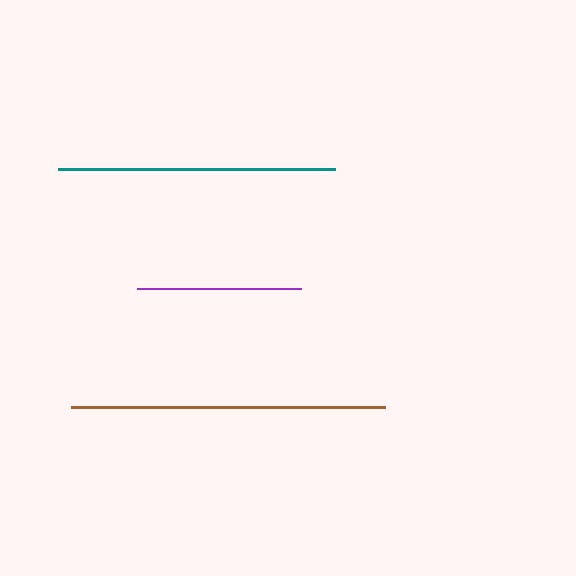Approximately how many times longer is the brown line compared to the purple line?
The brown line is approximately 1.9 times the length of the purple line.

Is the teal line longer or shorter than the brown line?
The brown line is longer than the teal line.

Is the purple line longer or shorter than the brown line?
The brown line is longer than the purple line.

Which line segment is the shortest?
The purple line is the shortest at approximately 164 pixels.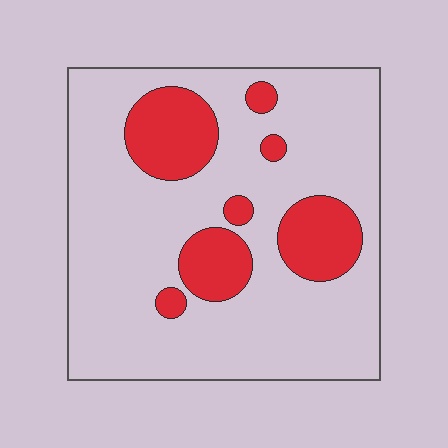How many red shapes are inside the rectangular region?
7.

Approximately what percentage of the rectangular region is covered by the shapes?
Approximately 20%.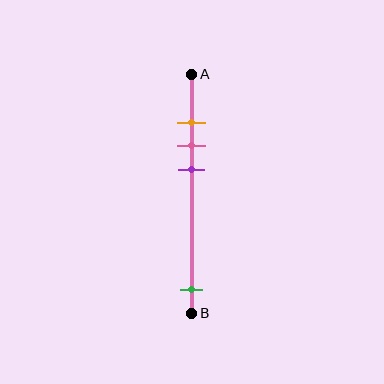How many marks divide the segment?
There are 4 marks dividing the segment.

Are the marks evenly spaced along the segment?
No, the marks are not evenly spaced.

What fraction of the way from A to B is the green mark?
The green mark is approximately 90% (0.9) of the way from A to B.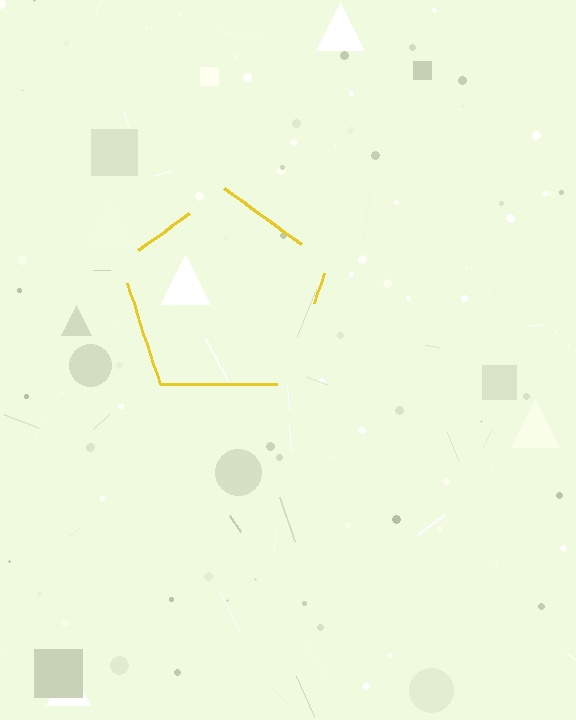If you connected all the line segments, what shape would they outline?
They would outline a pentagon.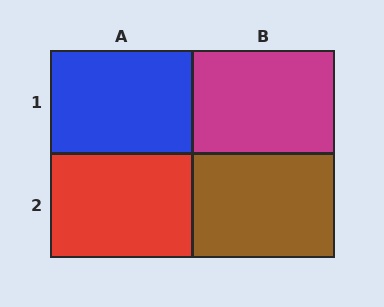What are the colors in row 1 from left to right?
Blue, magenta.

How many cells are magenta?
1 cell is magenta.